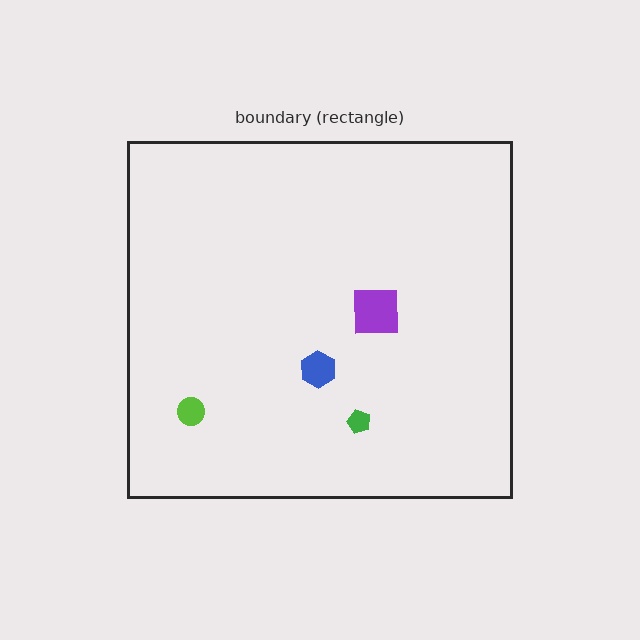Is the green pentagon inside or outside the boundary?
Inside.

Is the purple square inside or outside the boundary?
Inside.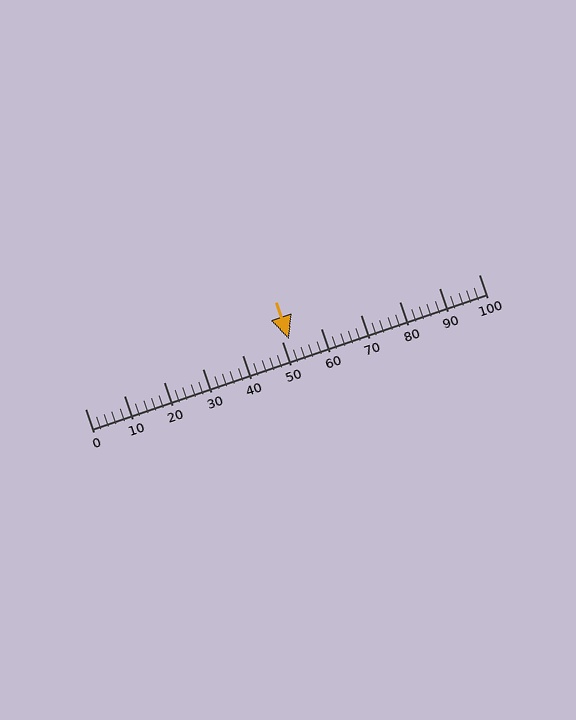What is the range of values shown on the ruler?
The ruler shows values from 0 to 100.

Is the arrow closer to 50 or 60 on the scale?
The arrow is closer to 50.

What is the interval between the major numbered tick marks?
The major tick marks are spaced 10 units apart.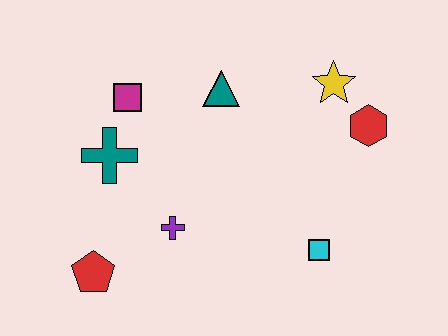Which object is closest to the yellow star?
The red hexagon is closest to the yellow star.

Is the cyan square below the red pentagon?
No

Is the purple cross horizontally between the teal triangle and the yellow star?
No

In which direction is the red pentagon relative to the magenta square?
The red pentagon is below the magenta square.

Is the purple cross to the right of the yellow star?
No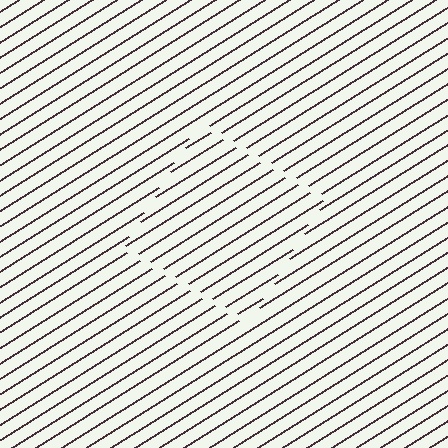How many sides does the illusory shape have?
4 sides — the line-ends trace a square.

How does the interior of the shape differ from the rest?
The interior of the shape contains the same grating, shifted by half a period — the contour is defined by the phase discontinuity where line-ends from the inner and outer gratings abut.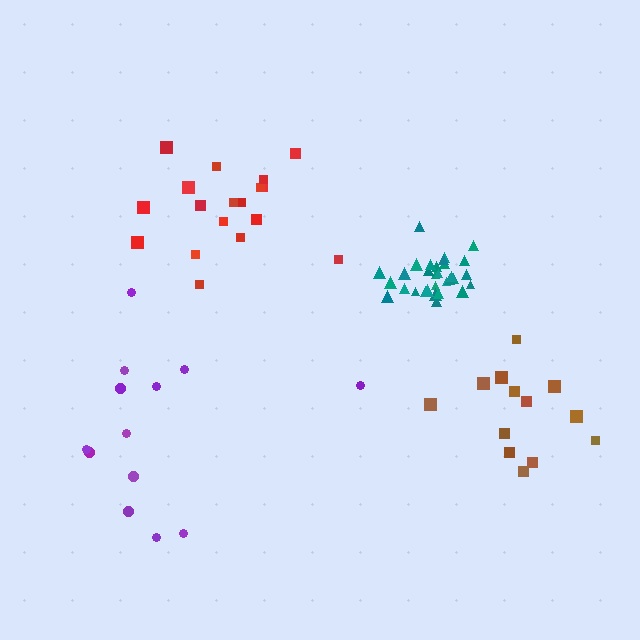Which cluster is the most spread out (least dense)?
Purple.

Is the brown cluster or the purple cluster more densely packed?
Brown.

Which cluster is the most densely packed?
Teal.